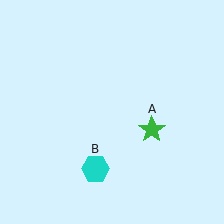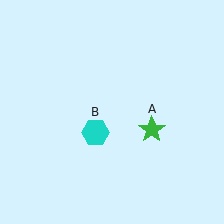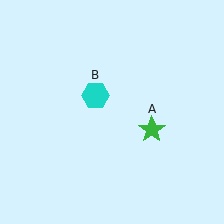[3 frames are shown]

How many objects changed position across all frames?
1 object changed position: cyan hexagon (object B).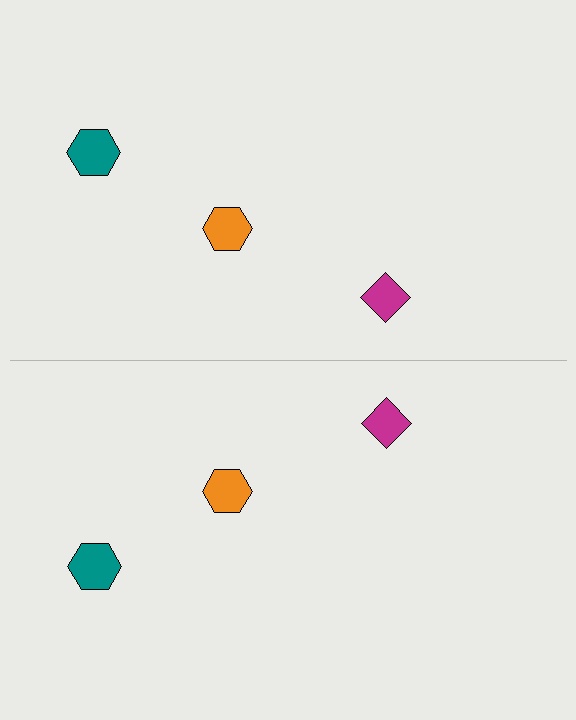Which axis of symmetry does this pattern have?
The pattern has a horizontal axis of symmetry running through the center of the image.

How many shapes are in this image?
There are 6 shapes in this image.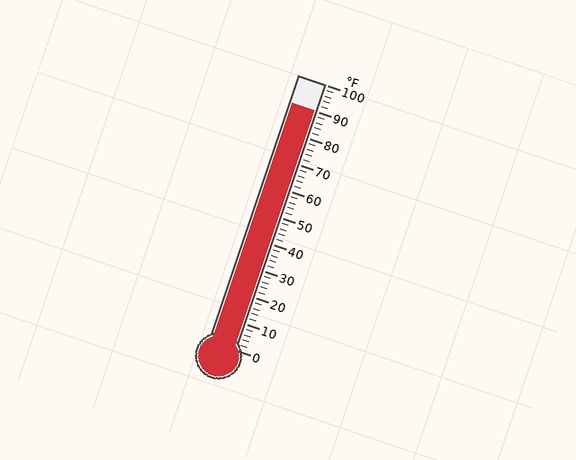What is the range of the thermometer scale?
The thermometer scale ranges from 0°F to 100°F.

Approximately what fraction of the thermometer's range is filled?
The thermometer is filled to approximately 90% of its range.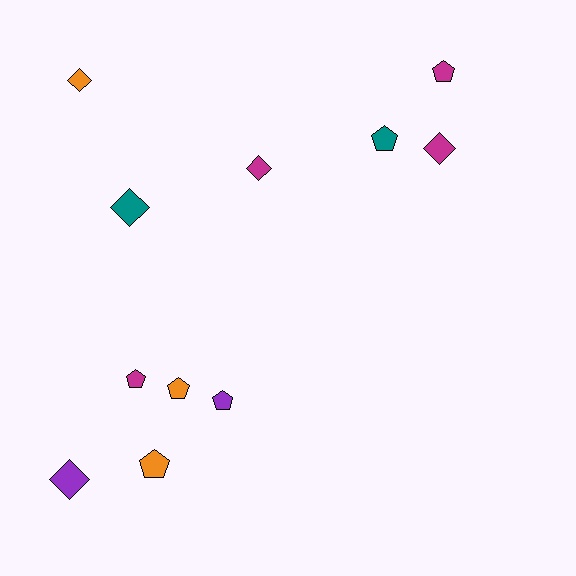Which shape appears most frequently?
Pentagon, with 6 objects.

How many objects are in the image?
There are 11 objects.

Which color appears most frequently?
Magenta, with 4 objects.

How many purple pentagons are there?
There is 1 purple pentagon.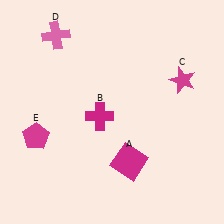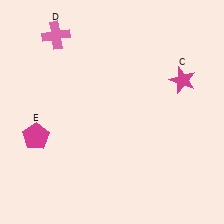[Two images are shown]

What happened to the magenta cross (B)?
The magenta cross (B) was removed in Image 2. It was in the bottom-left area of Image 1.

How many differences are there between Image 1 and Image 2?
There are 2 differences between the two images.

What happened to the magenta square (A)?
The magenta square (A) was removed in Image 2. It was in the bottom-right area of Image 1.